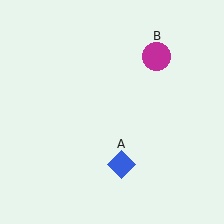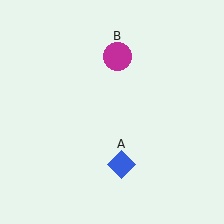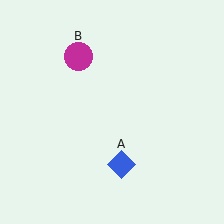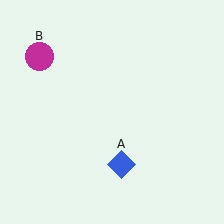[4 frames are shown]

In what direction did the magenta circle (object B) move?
The magenta circle (object B) moved left.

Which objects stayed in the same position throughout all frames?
Blue diamond (object A) remained stationary.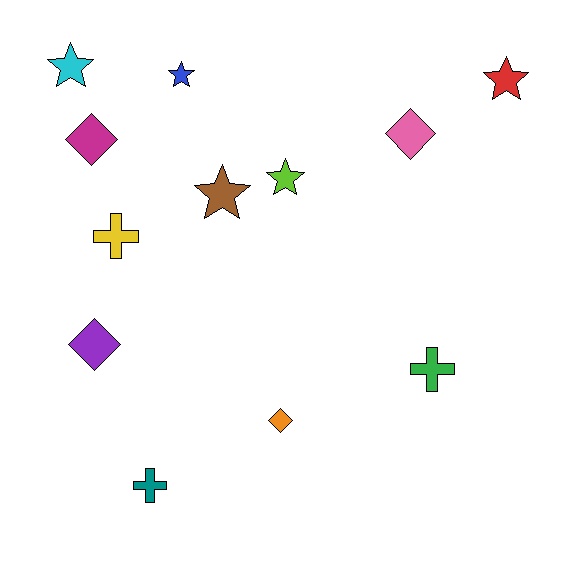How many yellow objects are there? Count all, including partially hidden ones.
There is 1 yellow object.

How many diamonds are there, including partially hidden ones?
There are 4 diamonds.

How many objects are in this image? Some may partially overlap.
There are 12 objects.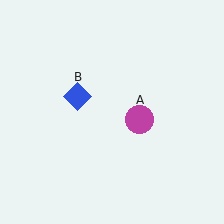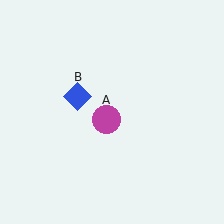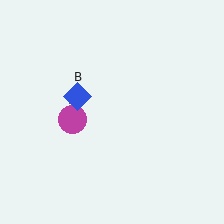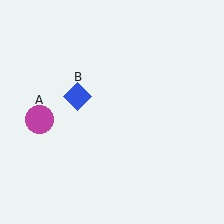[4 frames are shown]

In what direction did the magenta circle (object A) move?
The magenta circle (object A) moved left.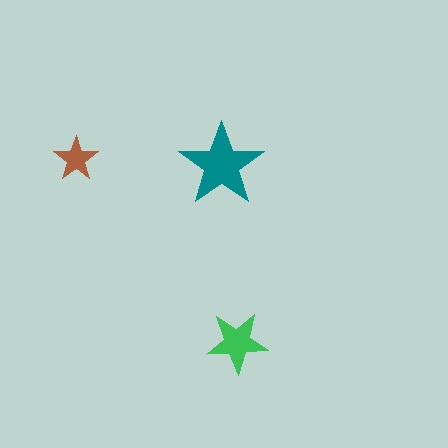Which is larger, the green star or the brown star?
The green one.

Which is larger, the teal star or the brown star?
The teal one.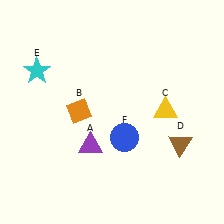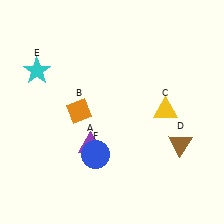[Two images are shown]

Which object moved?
The blue circle (F) moved left.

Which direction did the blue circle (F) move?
The blue circle (F) moved left.